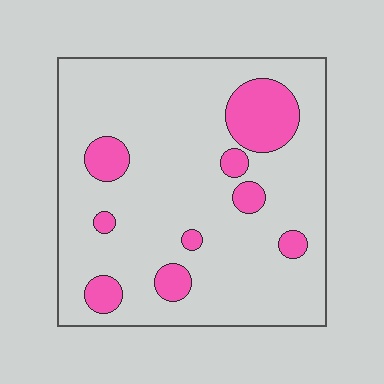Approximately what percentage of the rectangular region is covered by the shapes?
Approximately 15%.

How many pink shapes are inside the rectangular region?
9.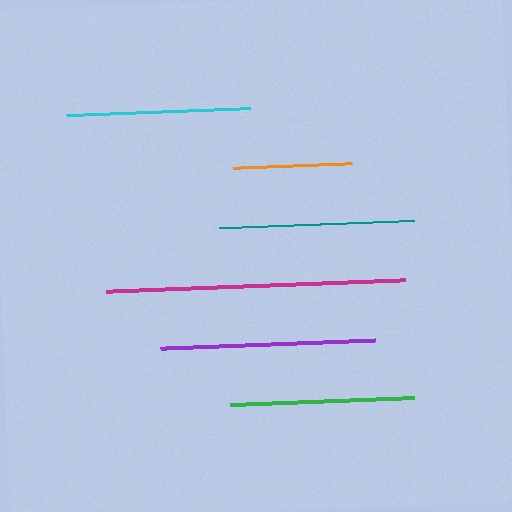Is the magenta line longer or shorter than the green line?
The magenta line is longer than the green line.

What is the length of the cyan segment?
The cyan segment is approximately 184 pixels long.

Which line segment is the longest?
The magenta line is the longest at approximately 299 pixels.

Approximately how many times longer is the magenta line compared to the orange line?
The magenta line is approximately 2.5 times the length of the orange line.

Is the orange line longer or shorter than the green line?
The green line is longer than the orange line.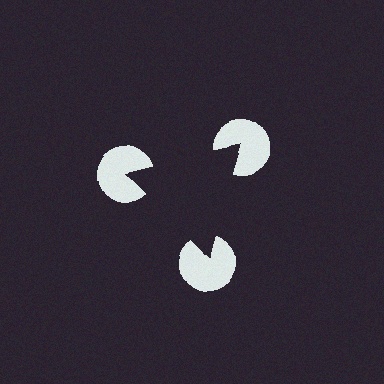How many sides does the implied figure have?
3 sides.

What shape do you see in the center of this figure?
An illusory triangle — its edges are inferred from the aligned wedge cuts in the pac-man discs, not physically drawn.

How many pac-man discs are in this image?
There are 3 — one at each vertex of the illusory triangle.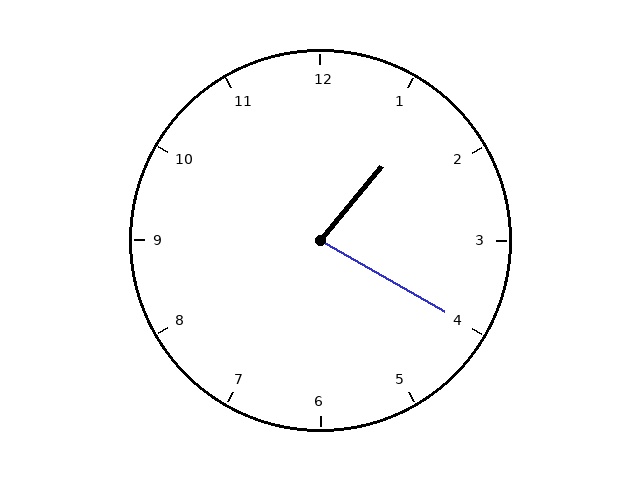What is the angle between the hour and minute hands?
Approximately 80 degrees.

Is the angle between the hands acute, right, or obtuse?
It is acute.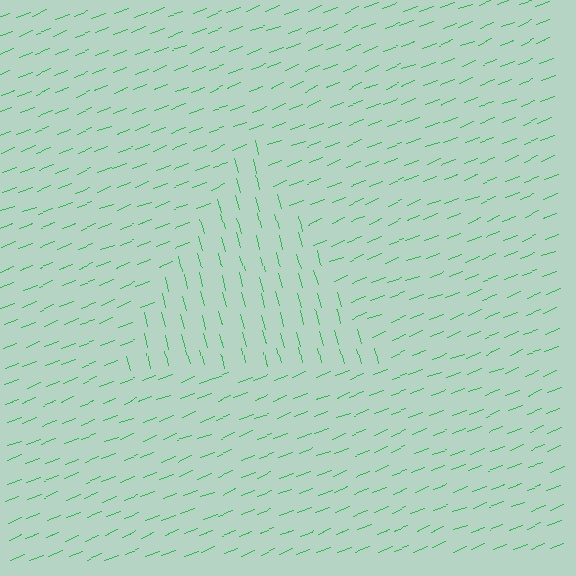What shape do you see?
I see a triangle.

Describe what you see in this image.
The image is filled with small green line segments. A triangle region in the image has lines oriented differently from the surrounding lines, creating a visible texture boundary.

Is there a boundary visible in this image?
Yes, there is a texture boundary formed by a change in line orientation.